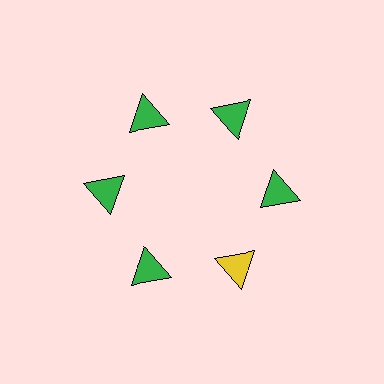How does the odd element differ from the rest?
It has a different color: yellow instead of green.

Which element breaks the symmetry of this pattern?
The yellow triangle at roughly the 5 o'clock position breaks the symmetry. All other shapes are green triangles.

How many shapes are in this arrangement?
There are 6 shapes arranged in a ring pattern.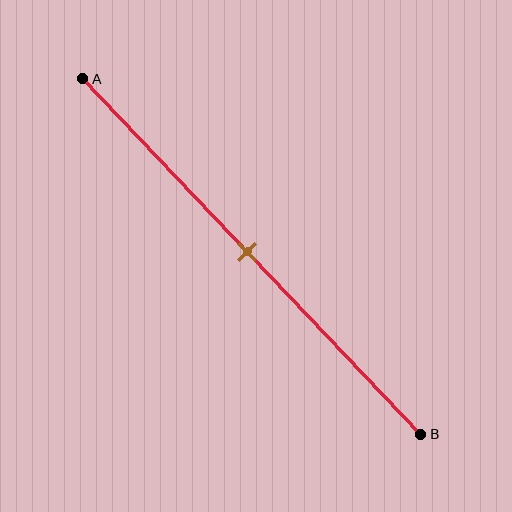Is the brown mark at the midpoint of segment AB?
Yes, the mark is approximately at the midpoint.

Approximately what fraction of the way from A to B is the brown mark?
The brown mark is approximately 50% of the way from A to B.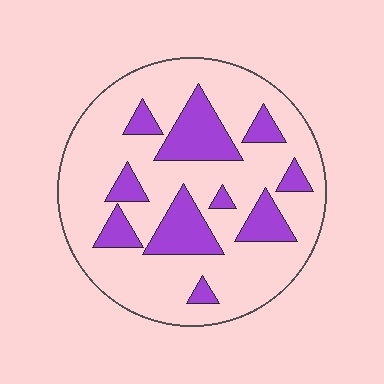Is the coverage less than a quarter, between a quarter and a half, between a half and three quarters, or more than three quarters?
Less than a quarter.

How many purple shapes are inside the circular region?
10.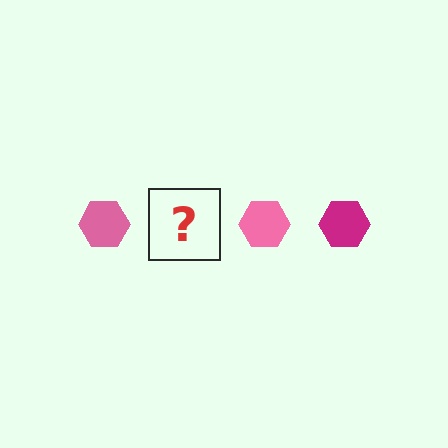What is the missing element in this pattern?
The missing element is a magenta hexagon.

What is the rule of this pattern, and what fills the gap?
The rule is that the pattern cycles through pink, magenta hexagons. The gap should be filled with a magenta hexagon.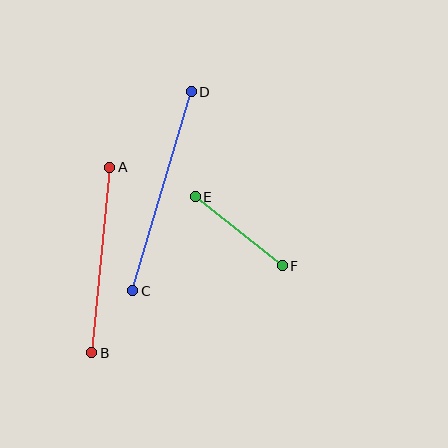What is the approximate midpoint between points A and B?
The midpoint is at approximately (101, 260) pixels.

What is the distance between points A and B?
The distance is approximately 187 pixels.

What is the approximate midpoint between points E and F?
The midpoint is at approximately (239, 231) pixels.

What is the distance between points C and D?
The distance is approximately 207 pixels.